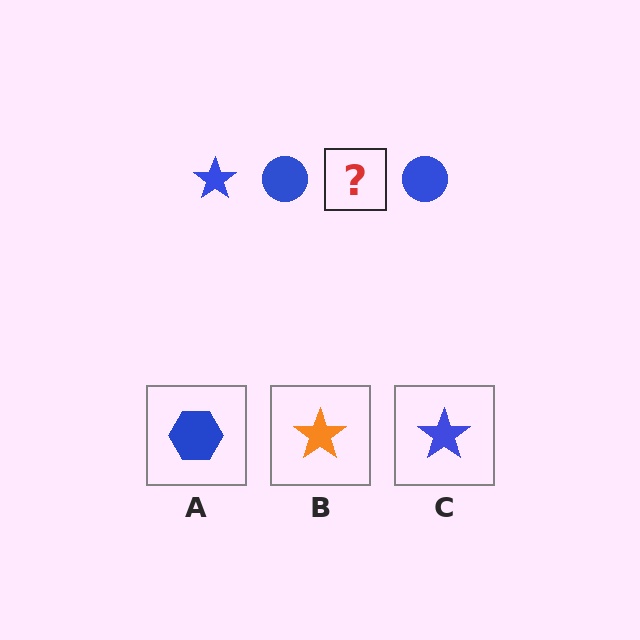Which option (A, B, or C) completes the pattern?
C.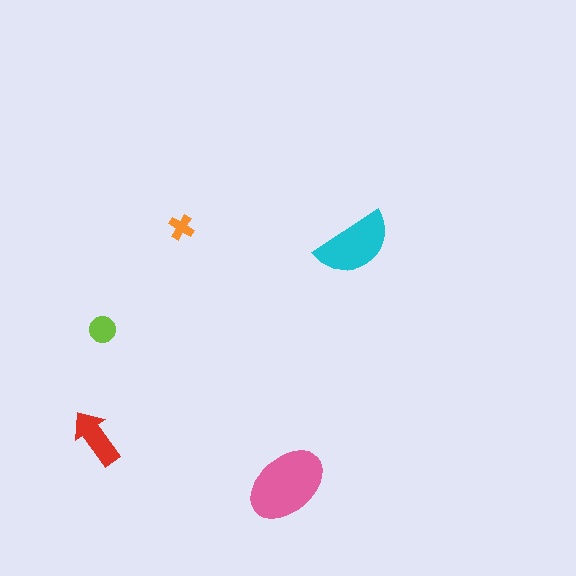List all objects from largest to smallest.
The pink ellipse, the cyan semicircle, the red arrow, the lime circle, the orange cross.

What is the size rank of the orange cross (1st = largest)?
5th.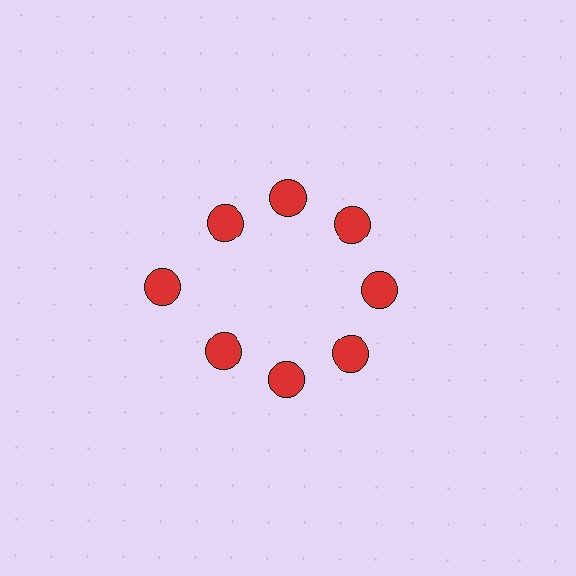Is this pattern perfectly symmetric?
No. The 8 red circles are arranged in a ring, but one element near the 9 o'clock position is pushed outward from the center, breaking the 8-fold rotational symmetry.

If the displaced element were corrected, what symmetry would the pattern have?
It would have 8-fold rotational symmetry — the pattern would map onto itself every 45 degrees.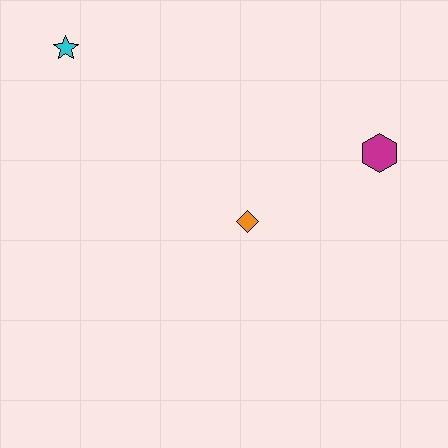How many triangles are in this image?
There are no triangles.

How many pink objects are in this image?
There are no pink objects.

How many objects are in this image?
There are 3 objects.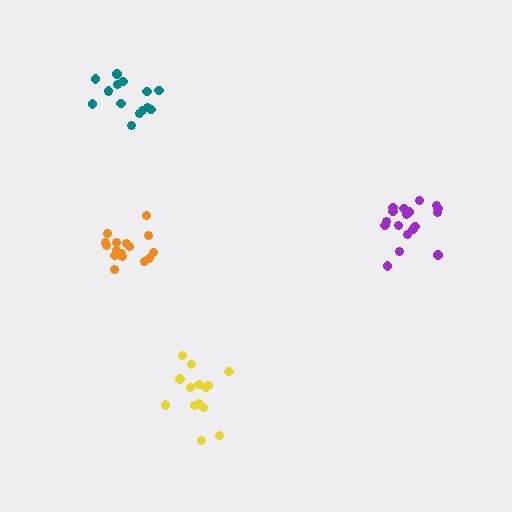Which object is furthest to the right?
The purple cluster is rightmost.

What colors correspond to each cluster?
The clusters are colored: orange, teal, purple, yellow.